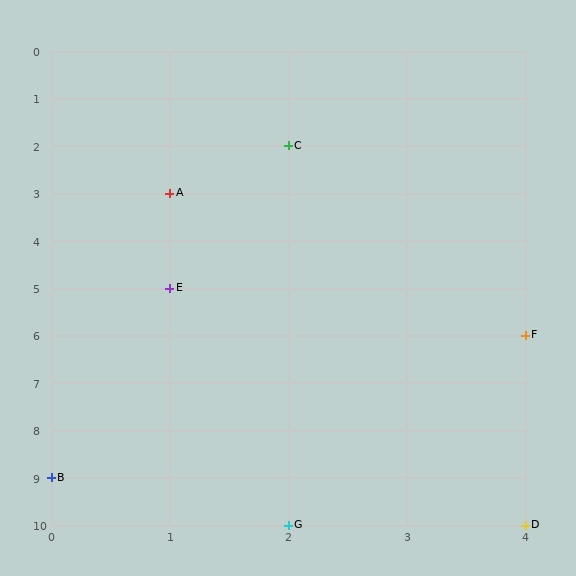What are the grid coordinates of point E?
Point E is at grid coordinates (1, 5).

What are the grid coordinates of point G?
Point G is at grid coordinates (2, 10).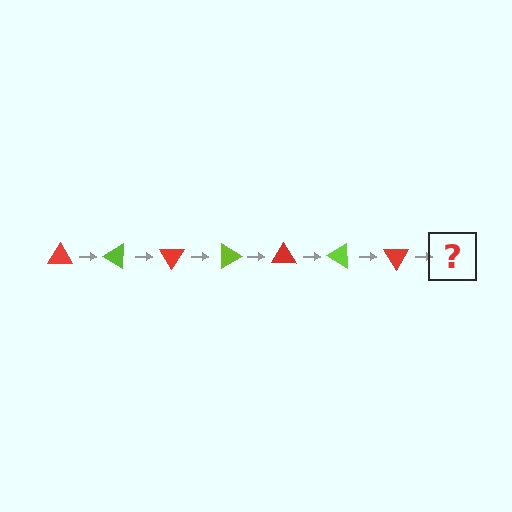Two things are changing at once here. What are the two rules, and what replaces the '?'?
The two rules are that it rotates 30 degrees each step and the color cycles through red and lime. The '?' should be a lime triangle, rotated 210 degrees from the start.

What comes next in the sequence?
The next element should be a lime triangle, rotated 210 degrees from the start.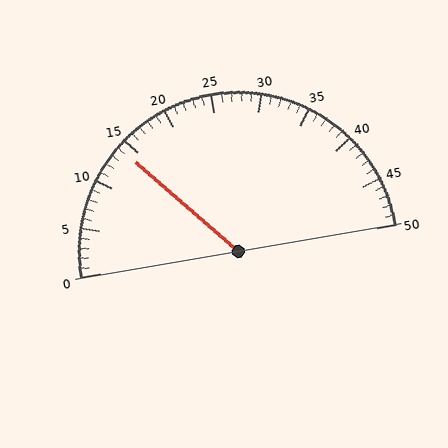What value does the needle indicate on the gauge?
The needle indicates approximately 14.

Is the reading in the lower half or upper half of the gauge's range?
The reading is in the lower half of the range (0 to 50).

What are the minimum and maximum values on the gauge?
The gauge ranges from 0 to 50.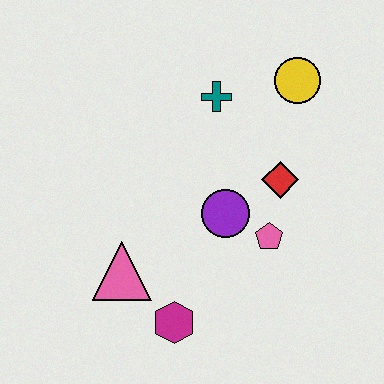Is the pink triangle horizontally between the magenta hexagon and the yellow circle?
No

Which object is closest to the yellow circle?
The teal cross is closest to the yellow circle.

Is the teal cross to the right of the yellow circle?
No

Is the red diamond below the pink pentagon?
No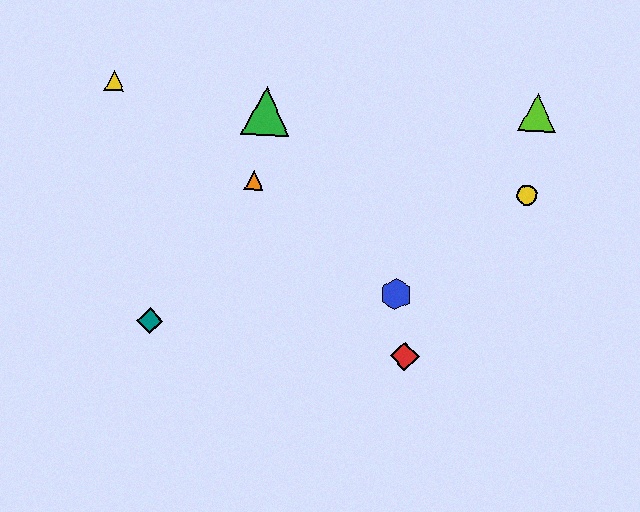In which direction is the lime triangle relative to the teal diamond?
The lime triangle is to the right of the teal diamond.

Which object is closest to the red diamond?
The blue hexagon is closest to the red diamond.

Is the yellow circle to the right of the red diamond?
Yes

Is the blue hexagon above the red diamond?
Yes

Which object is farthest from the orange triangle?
The lime triangle is farthest from the orange triangle.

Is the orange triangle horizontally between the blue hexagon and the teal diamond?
Yes